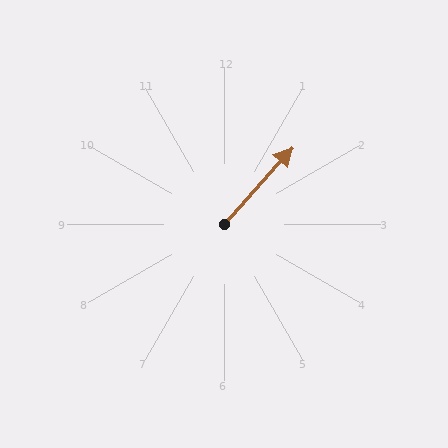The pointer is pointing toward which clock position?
Roughly 1 o'clock.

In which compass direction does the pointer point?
Northeast.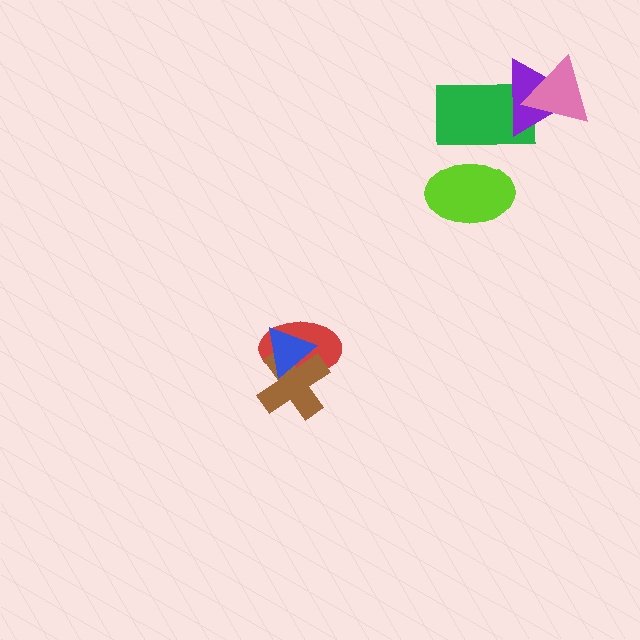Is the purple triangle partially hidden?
Yes, it is partially covered by another shape.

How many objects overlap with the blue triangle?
2 objects overlap with the blue triangle.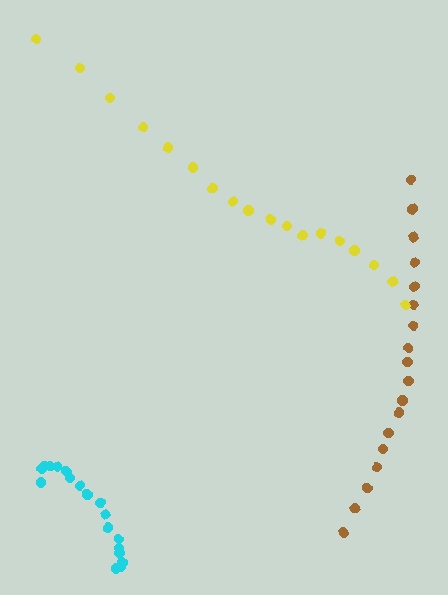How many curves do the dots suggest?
There are 3 distinct paths.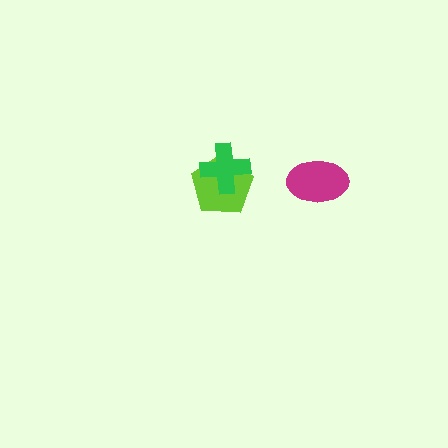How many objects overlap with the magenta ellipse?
0 objects overlap with the magenta ellipse.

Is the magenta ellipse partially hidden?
No, no other shape covers it.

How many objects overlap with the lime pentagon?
1 object overlaps with the lime pentagon.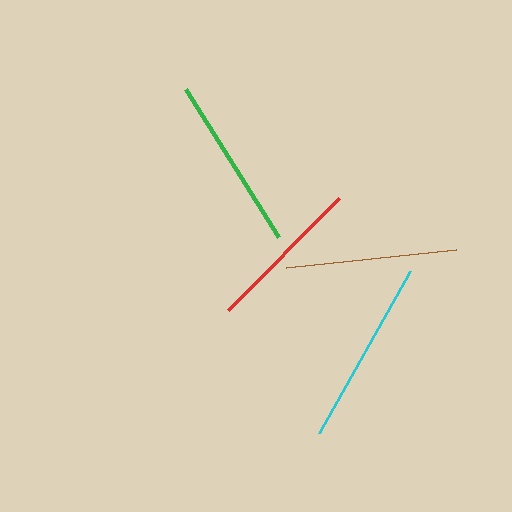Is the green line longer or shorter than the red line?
The green line is longer than the red line.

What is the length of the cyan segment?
The cyan segment is approximately 185 pixels long.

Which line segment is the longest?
The cyan line is the longest at approximately 185 pixels.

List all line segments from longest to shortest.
From longest to shortest: cyan, green, brown, red.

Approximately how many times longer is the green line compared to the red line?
The green line is approximately 1.1 times the length of the red line.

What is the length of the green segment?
The green segment is approximately 175 pixels long.